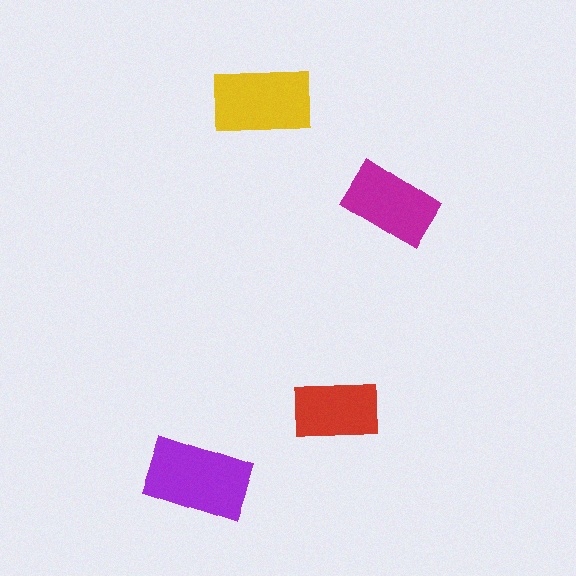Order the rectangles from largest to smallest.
the purple one, the yellow one, the magenta one, the red one.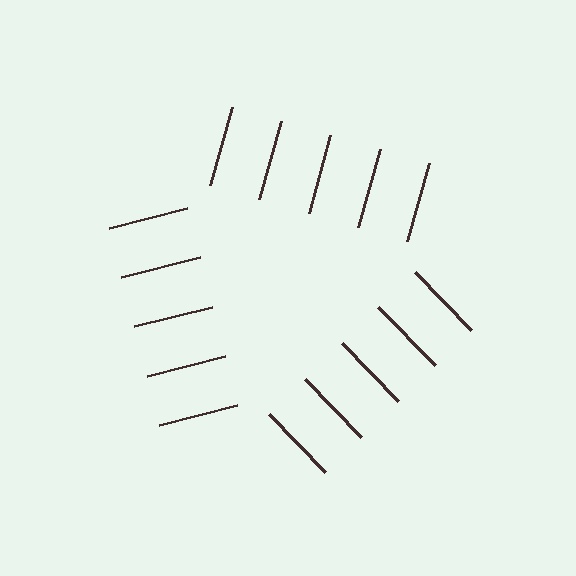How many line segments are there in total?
15 — 5 along each of the 3 edges.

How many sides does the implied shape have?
3 sides — the line-ends trace a triangle.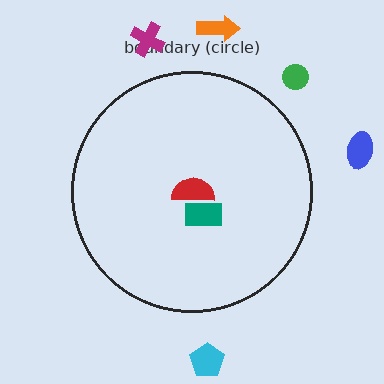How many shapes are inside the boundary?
2 inside, 5 outside.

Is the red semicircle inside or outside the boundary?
Inside.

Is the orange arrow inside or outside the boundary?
Outside.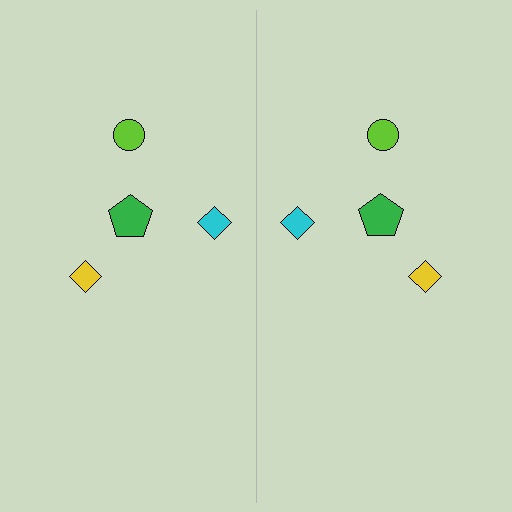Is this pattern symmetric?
Yes, this pattern has bilateral (reflection) symmetry.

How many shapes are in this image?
There are 8 shapes in this image.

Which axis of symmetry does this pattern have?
The pattern has a vertical axis of symmetry running through the center of the image.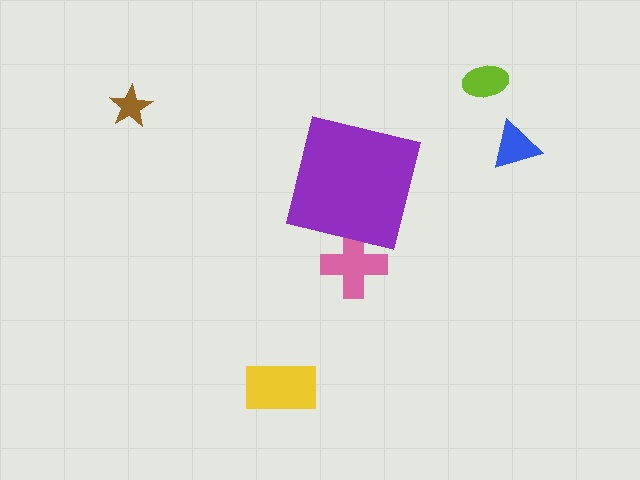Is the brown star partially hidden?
No, the brown star is fully visible.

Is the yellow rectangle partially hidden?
No, the yellow rectangle is fully visible.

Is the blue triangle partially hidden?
No, the blue triangle is fully visible.